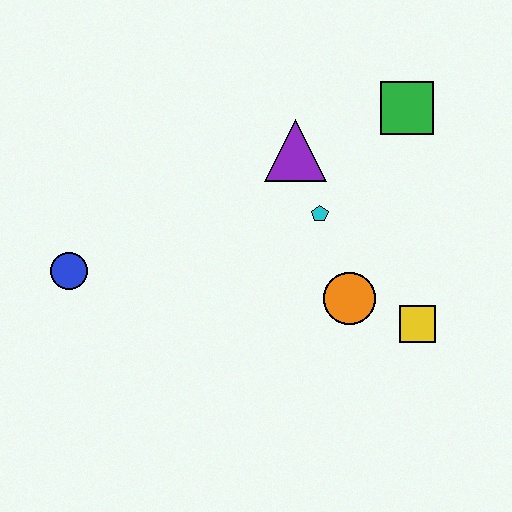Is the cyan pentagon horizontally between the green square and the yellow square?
No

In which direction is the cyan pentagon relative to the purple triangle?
The cyan pentagon is below the purple triangle.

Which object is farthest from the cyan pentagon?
The blue circle is farthest from the cyan pentagon.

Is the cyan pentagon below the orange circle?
No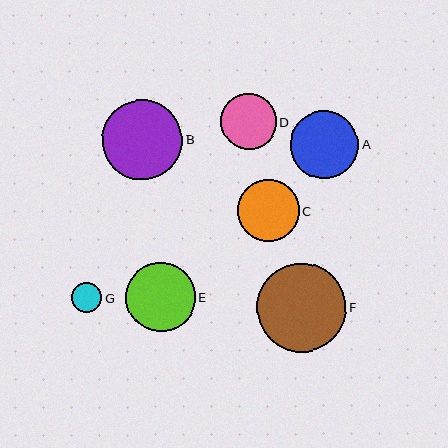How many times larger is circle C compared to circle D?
Circle C is approximately 1.1 times the size of circle D.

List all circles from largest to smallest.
From largest to smallest: F, B, E, A, C, D, G.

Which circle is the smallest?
Circle G is the smallest with a size of approximately 30 pixels.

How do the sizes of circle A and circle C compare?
Circle A and circle C are approximately the same size.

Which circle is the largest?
Circle F is the largest with a size of approximately 89 pixels.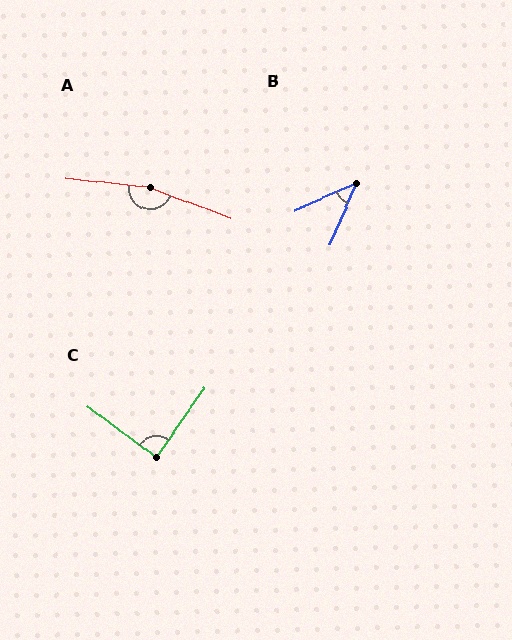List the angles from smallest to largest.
B (43°), C (88°), A (165°).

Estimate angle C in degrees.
Approximately 88 degrees.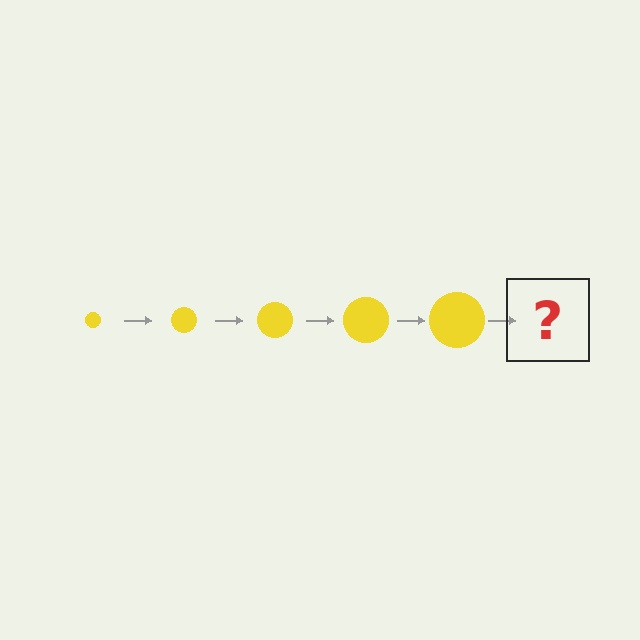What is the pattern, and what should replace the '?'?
The pattern is that the circle gets progressively larger each step. The '?' should be a yellow circle, larger than the previous one.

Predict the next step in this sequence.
The next step is a yellow circle, larger than the previous one.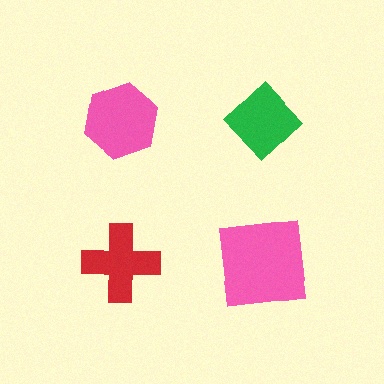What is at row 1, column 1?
A pink hexagon.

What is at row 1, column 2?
A green diamond.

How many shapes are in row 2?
2 shapes.